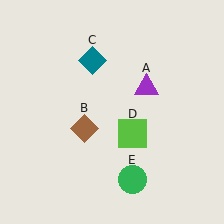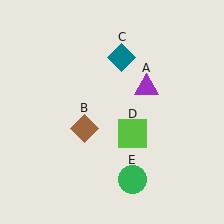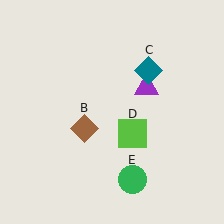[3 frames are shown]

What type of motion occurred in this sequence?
The teal diamond (object C) rotated clockwise around the center of the scene.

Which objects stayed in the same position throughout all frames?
Purple triangle (object A) and brown diamond (object B) and lime square (object D) and green circle (object E) remained stationary.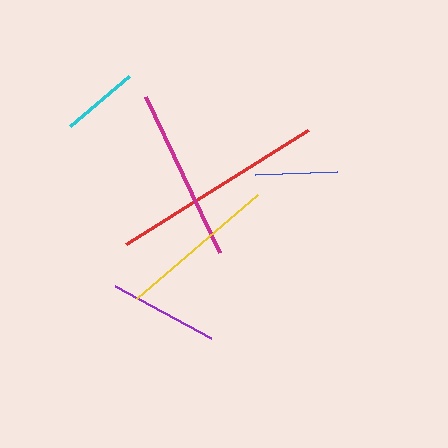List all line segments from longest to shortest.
From longest to shortest: red, magenta, yellow, purple, blue, cyan.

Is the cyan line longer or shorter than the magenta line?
The magenta line is longer than the cyan line.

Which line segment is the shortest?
The cyan line is the shortest at approximately 78 pixels.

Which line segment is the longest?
The red line is the longest at approximately 214 pixels.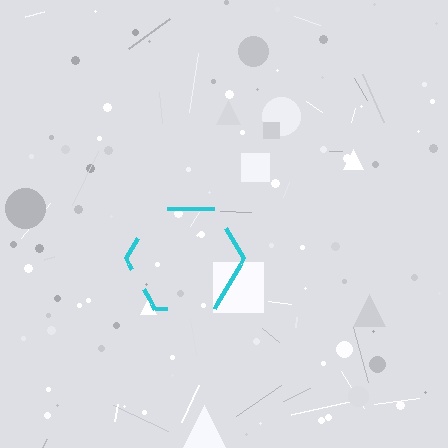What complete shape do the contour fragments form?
The contour fragments form a hexagon.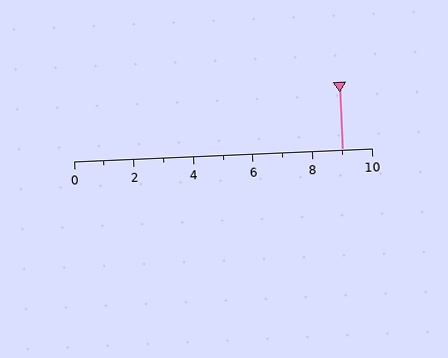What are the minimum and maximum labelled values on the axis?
The axis runs from 0 to 10.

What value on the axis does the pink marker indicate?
The marker indicates approximately 9.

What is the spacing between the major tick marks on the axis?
The major ticks are spaced 2 apart.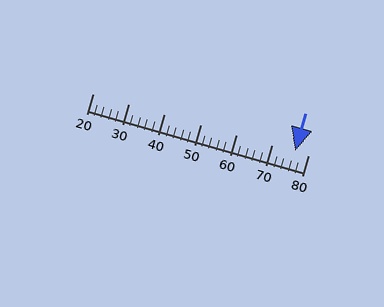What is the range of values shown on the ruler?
The ruler shows values from 20 to 80.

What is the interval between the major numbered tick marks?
The major tick marks are spaced 10 units apart.